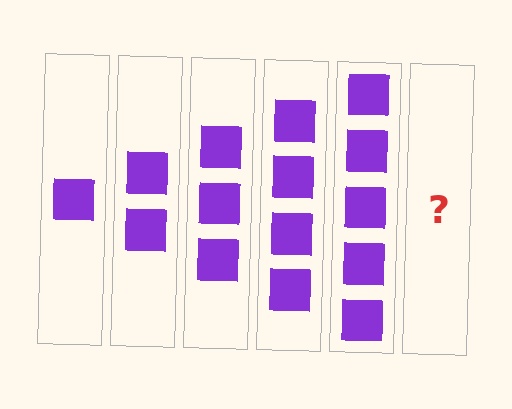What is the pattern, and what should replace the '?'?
The pattern is that each step adds one more square. The '?' should be 6 squares.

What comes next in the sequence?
The next element should be 6 squares.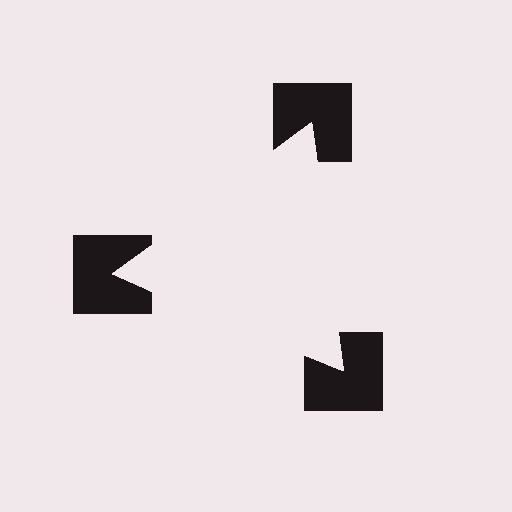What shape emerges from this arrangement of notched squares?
An illusory triangle — its edges are inferred from the aligned wedge cuts in the notched squares, not physically drawn.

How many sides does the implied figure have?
3 sides.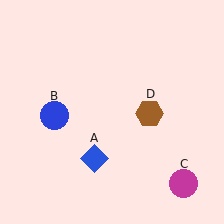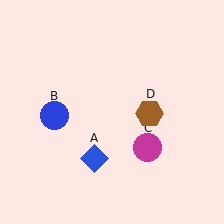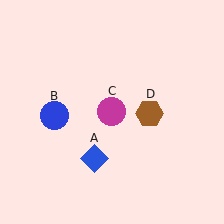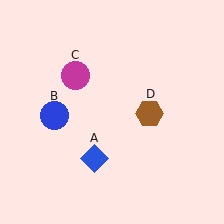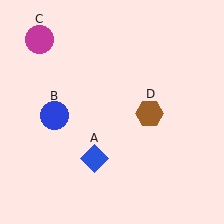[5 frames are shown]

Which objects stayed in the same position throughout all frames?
Blue diamond (object A) and blue circle (object B) and brown hexagon (object D) remained stationary.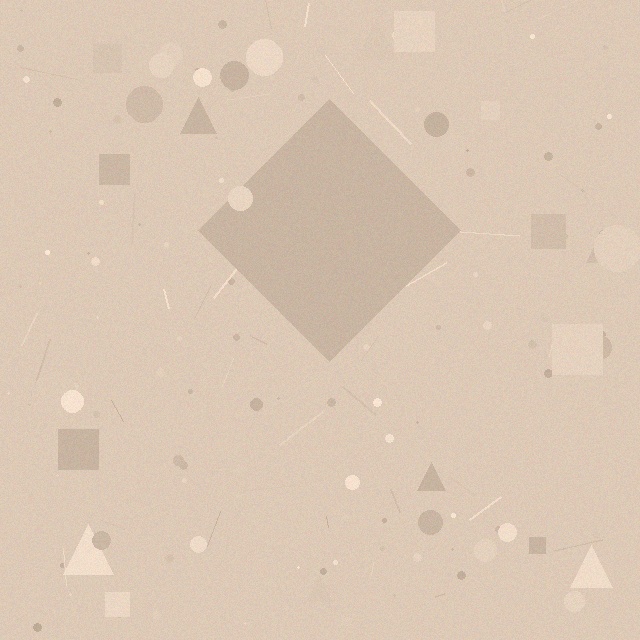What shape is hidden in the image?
A diamond is hidden in the image.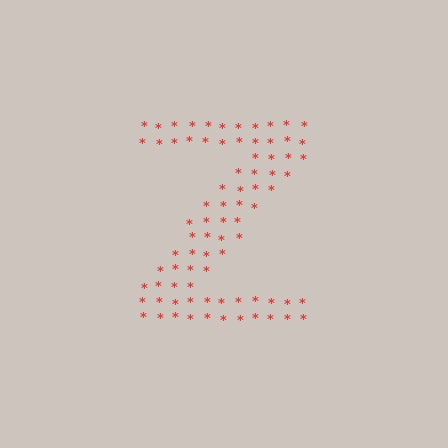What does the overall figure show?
The overall figure shows the letter Z.